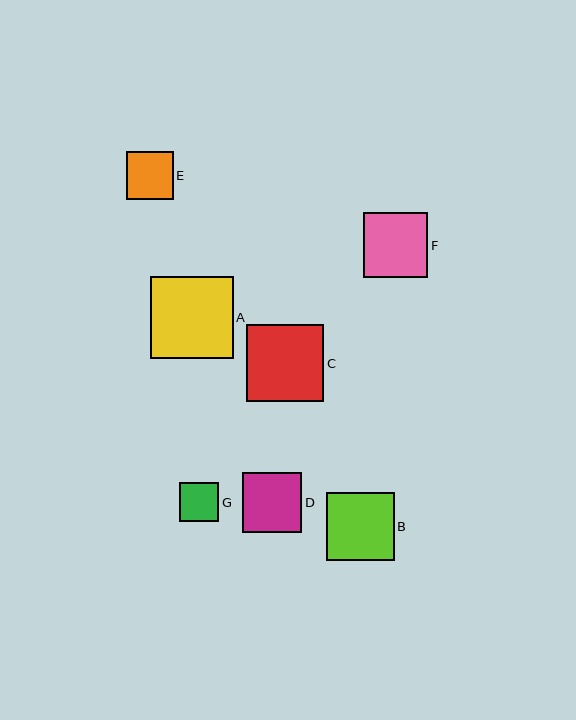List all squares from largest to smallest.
From largest to smallest: A, C, B, F, D, E, G.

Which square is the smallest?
Square G is the smallest with a size of approximately 39 pixels.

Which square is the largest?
Square A is the largest with a size of approximately 83 pixels.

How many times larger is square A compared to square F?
Square A is approximately 1.3 times the size of square F.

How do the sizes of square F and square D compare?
Square F and square D are approximately the same size.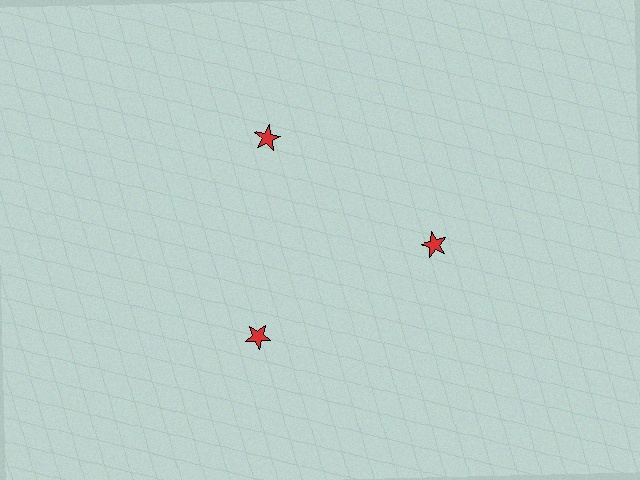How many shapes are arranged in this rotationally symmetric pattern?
There are 3 shapes, arranged in 3 groups of 1.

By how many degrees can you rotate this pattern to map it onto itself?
The pattern maps onto itself every 120 degrees of rotation.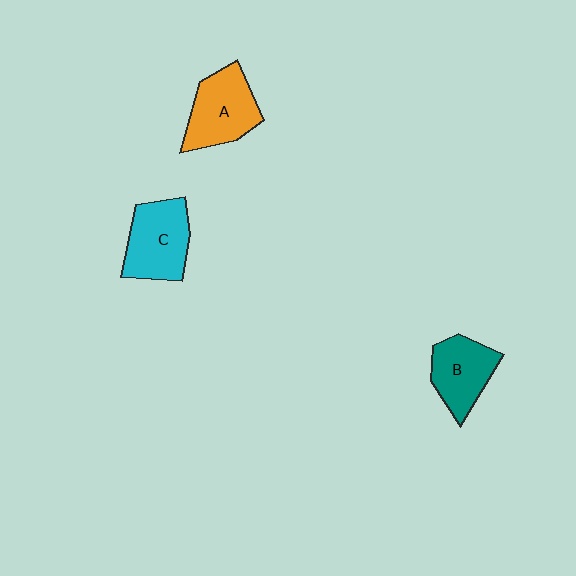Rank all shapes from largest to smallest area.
From largest to smallest: C (cyan), A (orange), B (teal).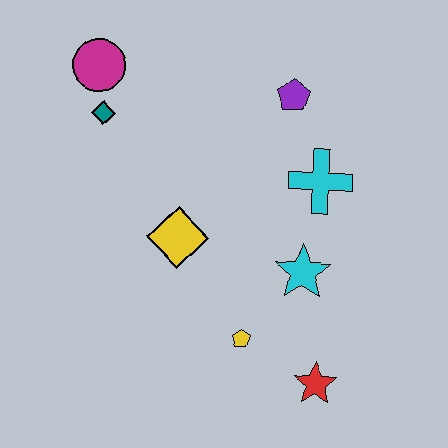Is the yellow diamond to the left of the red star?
Yes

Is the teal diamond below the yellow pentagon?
No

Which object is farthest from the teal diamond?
The red star is farthest from the teal diamond.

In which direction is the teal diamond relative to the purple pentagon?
The teal diamond is to the left of the purple pentagon.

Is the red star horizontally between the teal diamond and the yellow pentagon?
No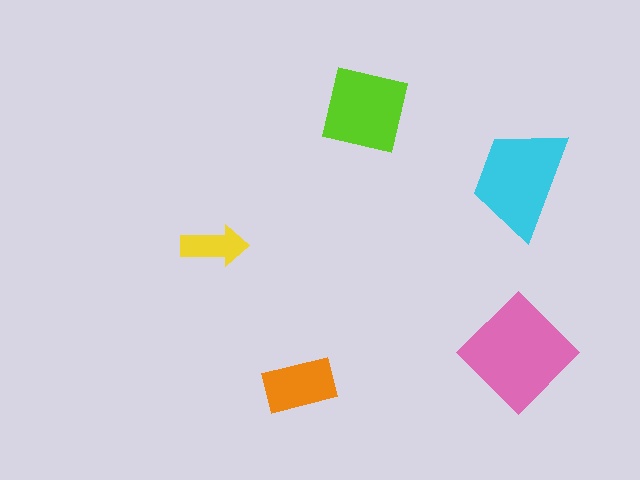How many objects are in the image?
There are 5 objects in the image.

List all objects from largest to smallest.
The pink diamond, the cyan trapezoid, the lime square, the orange rectangle, the yellow arrow.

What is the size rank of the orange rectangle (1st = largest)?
4th.